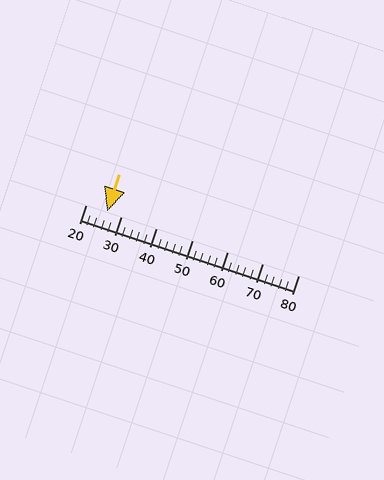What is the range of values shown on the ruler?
The ruler shows values from 20 to 80.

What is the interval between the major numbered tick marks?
The major tick marks are spaced 10 units apart.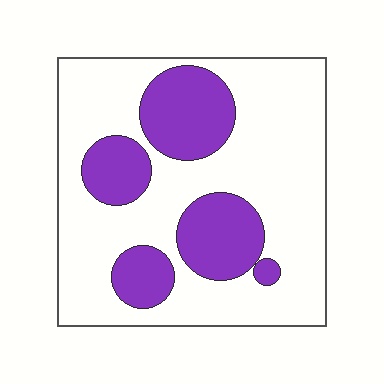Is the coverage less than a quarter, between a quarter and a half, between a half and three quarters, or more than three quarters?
Between a quarter and a half.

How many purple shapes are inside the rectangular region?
5.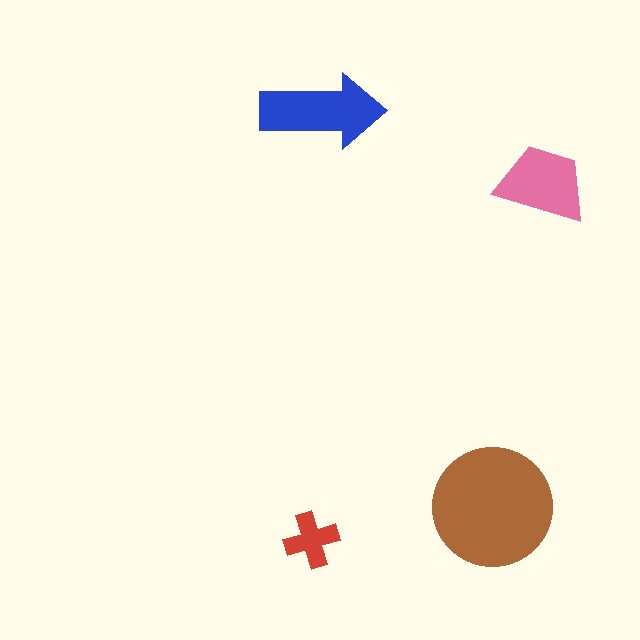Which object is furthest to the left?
The red cross is leftmost.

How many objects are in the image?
There are 4 objects in the image.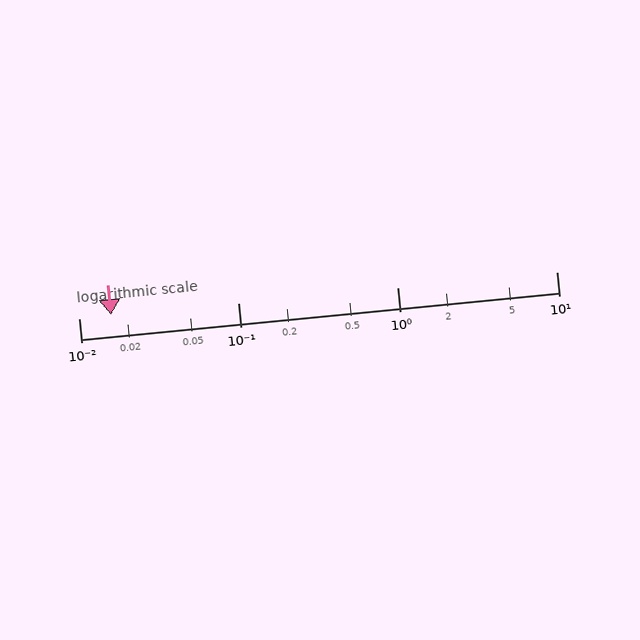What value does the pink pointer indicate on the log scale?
The pointer indicates approximately 0.016.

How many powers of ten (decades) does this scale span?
The scale spans 3 decades, from 0.01 to 10.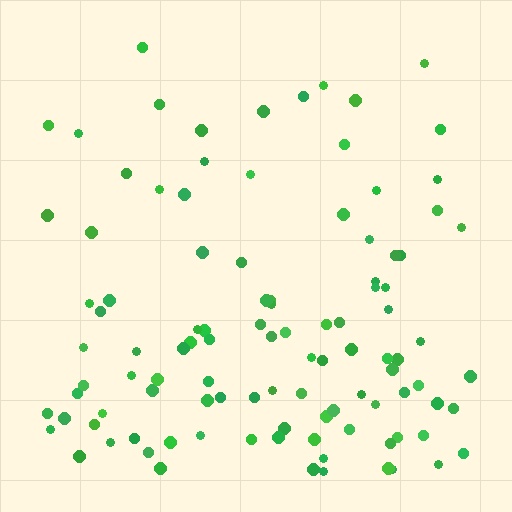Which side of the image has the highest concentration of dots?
The bottom.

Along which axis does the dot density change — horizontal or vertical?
Vertical.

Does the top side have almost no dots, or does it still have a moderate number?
Still a moderate number, just noticeably fewer than the bottom.